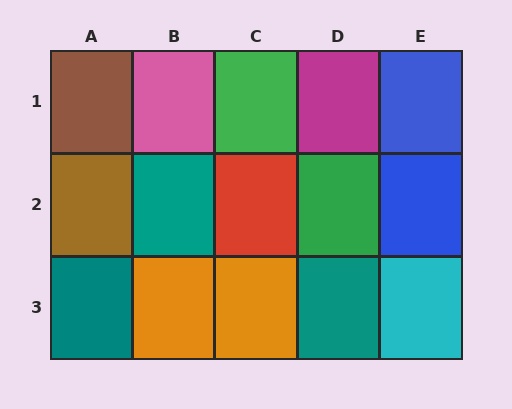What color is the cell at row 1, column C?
Green.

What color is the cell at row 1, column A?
Brown.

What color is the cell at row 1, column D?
Magenta.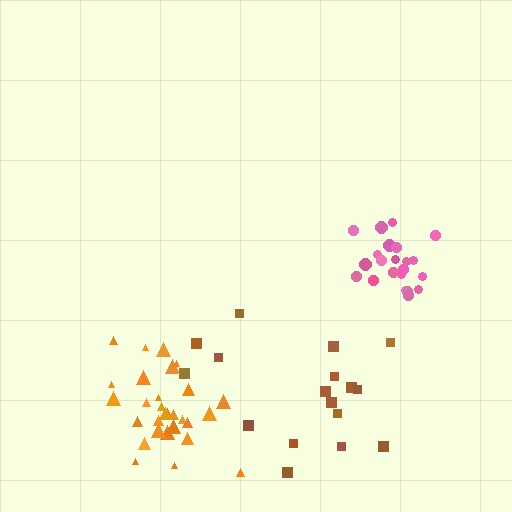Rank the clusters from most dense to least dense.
pink, orange, brown.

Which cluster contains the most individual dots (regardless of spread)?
Orange (29).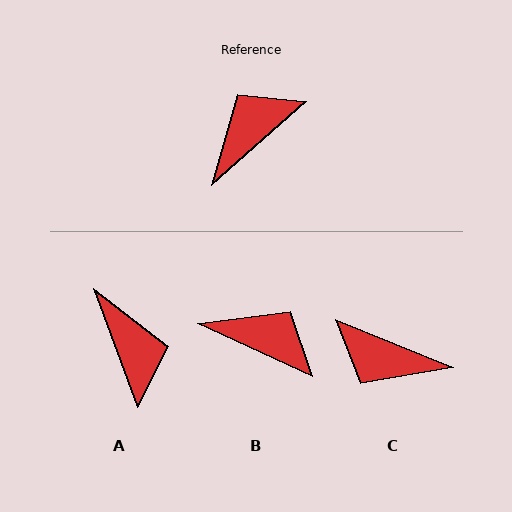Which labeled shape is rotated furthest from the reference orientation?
C, about 116 degrees away.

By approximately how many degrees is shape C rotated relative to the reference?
Approximately 116 degrees counter-clockwise.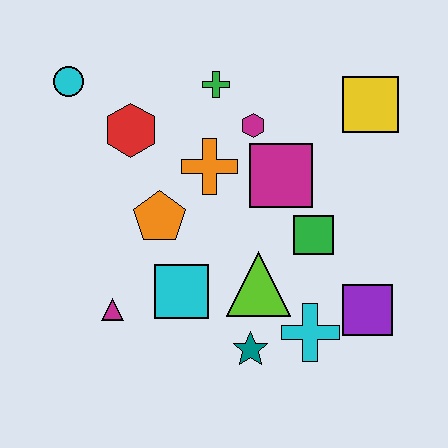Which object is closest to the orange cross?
The magenta hexagon is closest to the orange cross.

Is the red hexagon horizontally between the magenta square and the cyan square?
No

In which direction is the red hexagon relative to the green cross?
The red hexagon is to the left of the green cross.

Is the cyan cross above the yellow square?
No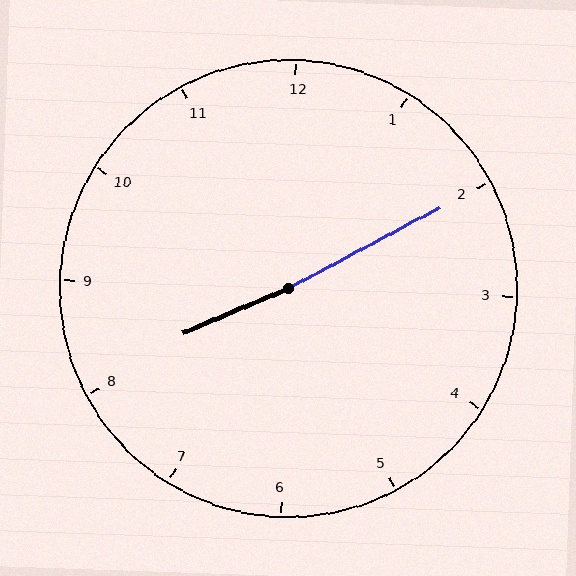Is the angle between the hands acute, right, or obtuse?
It is obtuse.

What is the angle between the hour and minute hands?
Approximately 175 degrees.